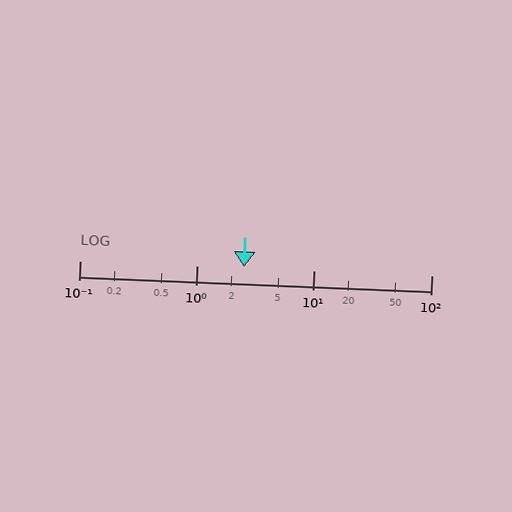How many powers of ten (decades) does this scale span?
The scale spans 3 decades, from 0.1 to 100.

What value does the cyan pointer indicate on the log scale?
The pointer indicates approximately 2.5.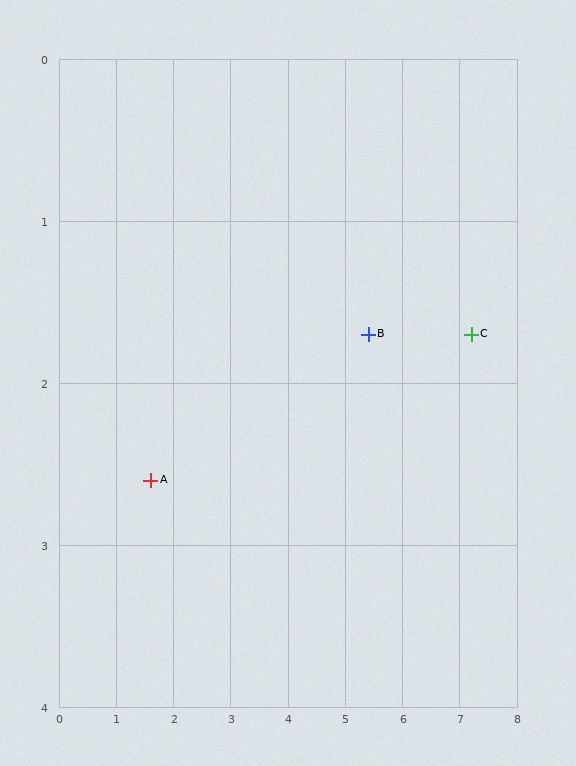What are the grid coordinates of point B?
Point B is at approximately (5.4, 1.7).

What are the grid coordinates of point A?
Point A is at approximately (1.6, 2.6).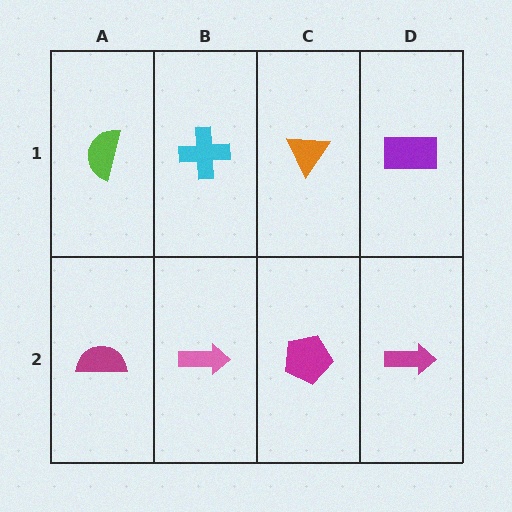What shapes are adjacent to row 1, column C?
A magenta pentagon (row 2, column C), a cyan cross (row 1, column B), a purple rectangle (row 1, column D).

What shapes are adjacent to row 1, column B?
A pink arrow (row 2, column B), a lime semicircle (row 1, column A), an orange triangle (row 1, column C).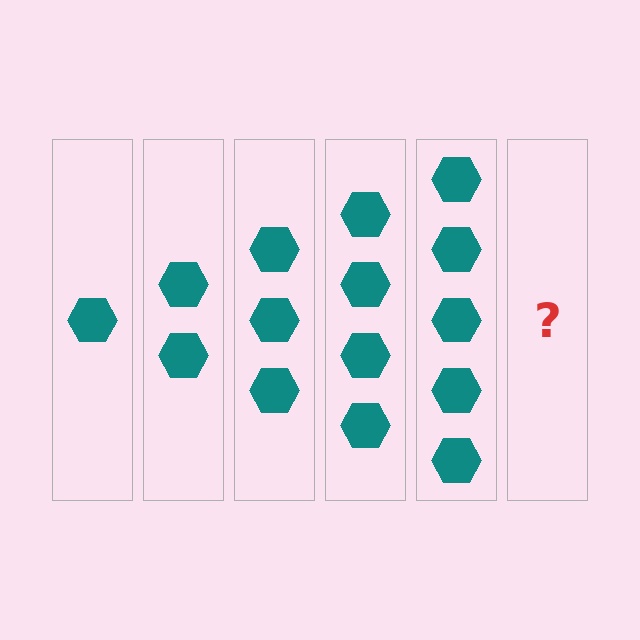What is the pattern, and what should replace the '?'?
The pattern is that each step adds one more hexagon. The '?' should be 6 hexagons.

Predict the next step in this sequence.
The next step is 6 hexagons.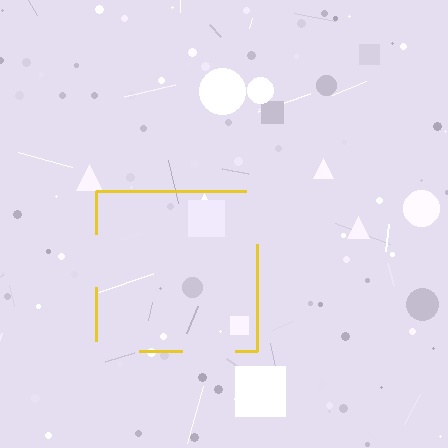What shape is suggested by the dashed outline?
The dashed outline suggests a square.